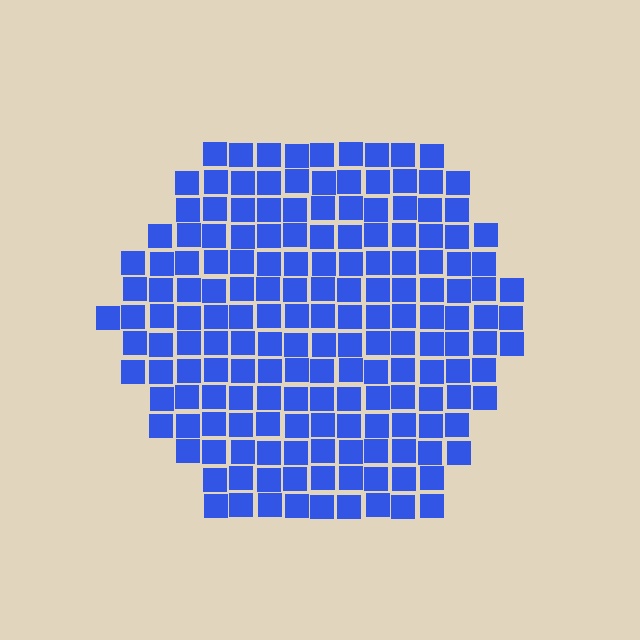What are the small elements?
The small elements are squares.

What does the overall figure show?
The overall figure shows a hexagon.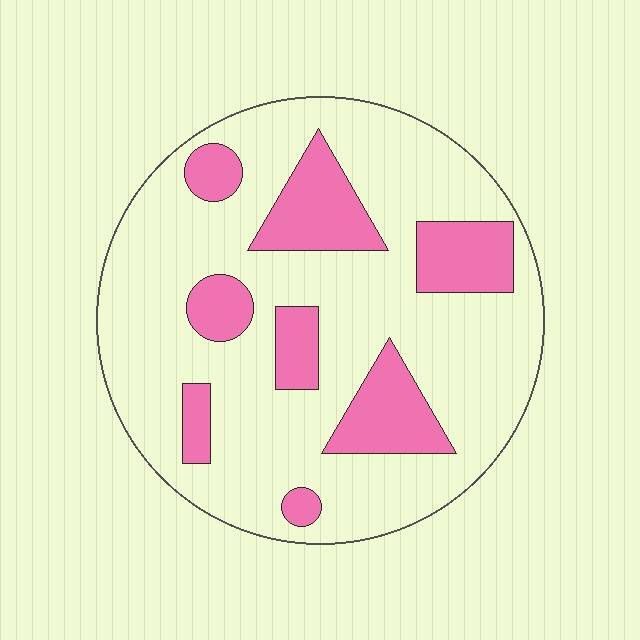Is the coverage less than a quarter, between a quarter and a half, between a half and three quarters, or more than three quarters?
Less than a quarter.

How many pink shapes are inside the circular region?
8.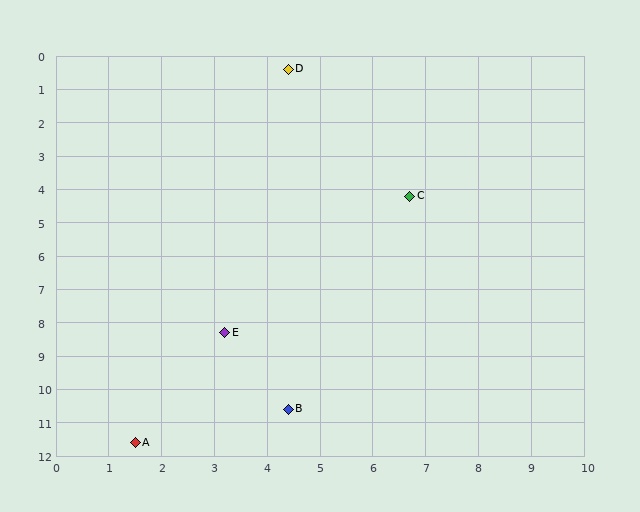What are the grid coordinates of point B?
Point B is at approximately (4.4, 10.6).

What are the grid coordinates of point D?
Point D is at approximately (4.4, 0.4).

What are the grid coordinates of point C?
Point C is at approximately (6.7, 4.2).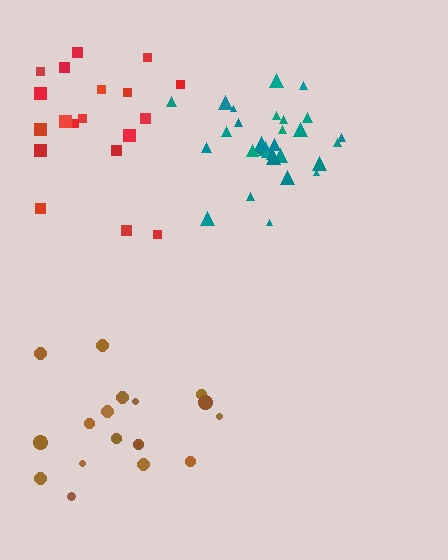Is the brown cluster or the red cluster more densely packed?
Brown.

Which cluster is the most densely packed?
Teal.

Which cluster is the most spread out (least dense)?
Red.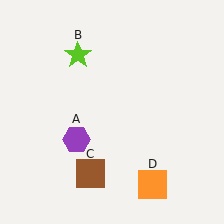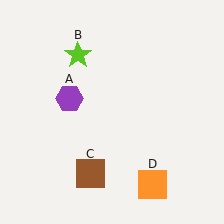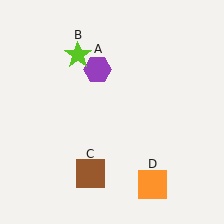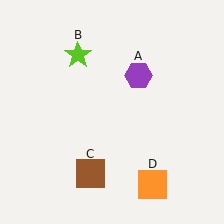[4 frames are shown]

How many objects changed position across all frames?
1 object changed position: purple hexagon (object A).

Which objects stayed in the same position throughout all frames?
Lime star (object B) and brown square (object C) and orange square (object D) remained stationary.